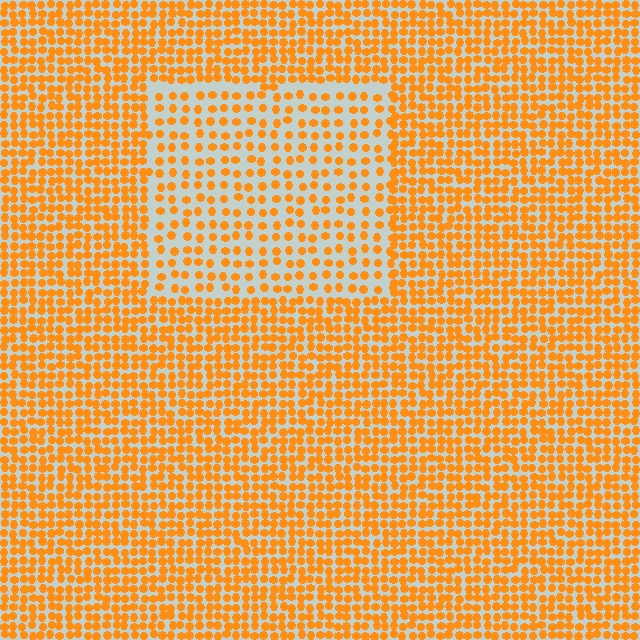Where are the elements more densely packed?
The elements are more densely packed outside the rectangle boundary.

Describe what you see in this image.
The image contains small orange elements arranged at two different densities. A rectangle-shaped region is visible where the elements are less densely packed than the surrounding area.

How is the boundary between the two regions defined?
The boundary is defined by a change in element density (approximately 1.9x ratio). All elements are the same color, size, and shape.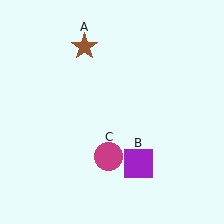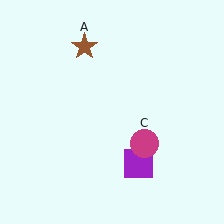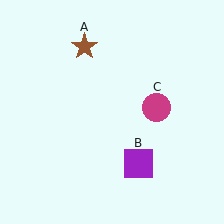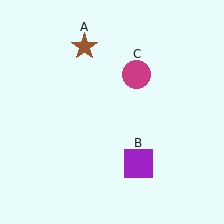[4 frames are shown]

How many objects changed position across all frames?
1 object changed position: magenta circle (object C).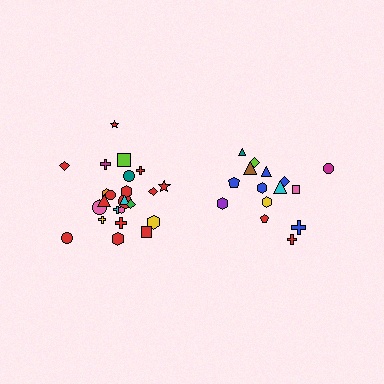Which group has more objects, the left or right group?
The left group.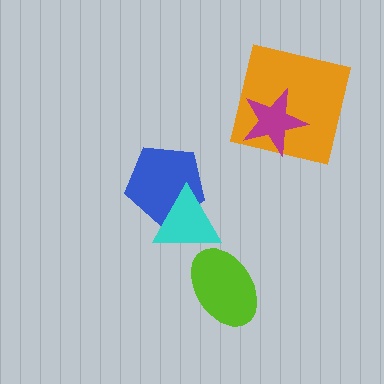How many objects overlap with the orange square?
1 object overlaps with the orange square.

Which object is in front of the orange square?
The magenta star is in front of the orange square.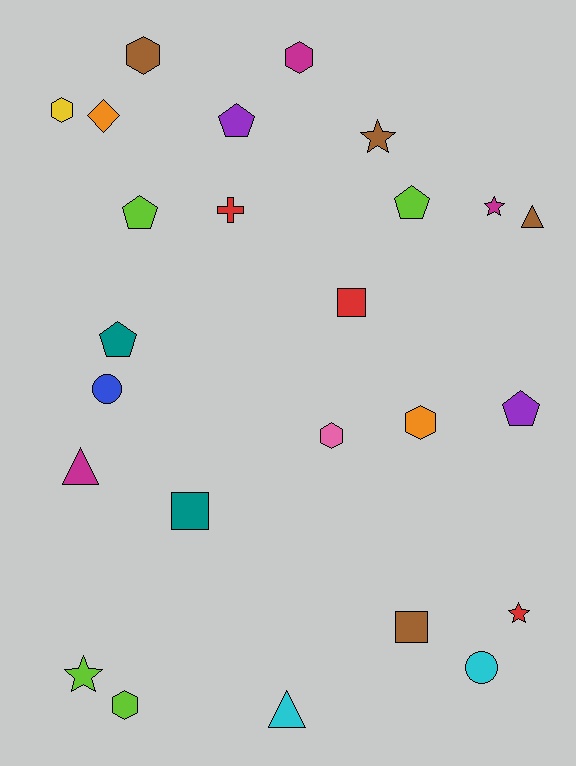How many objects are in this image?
There are 25 objects.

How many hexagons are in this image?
There are 6 hexagons.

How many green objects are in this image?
There are no green objects.